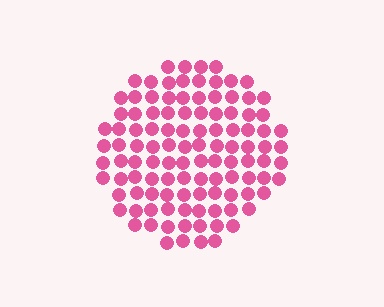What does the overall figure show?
The overall figure shows a circle.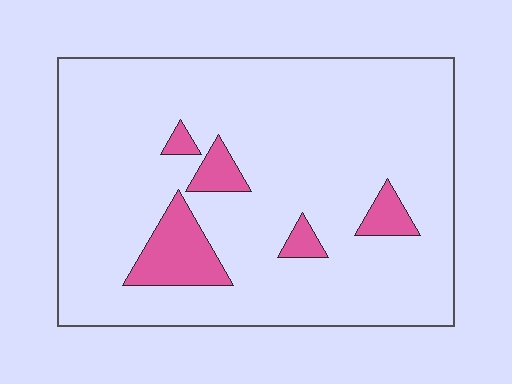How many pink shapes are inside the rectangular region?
5.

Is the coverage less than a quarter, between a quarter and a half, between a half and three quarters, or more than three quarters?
Less than a quarter.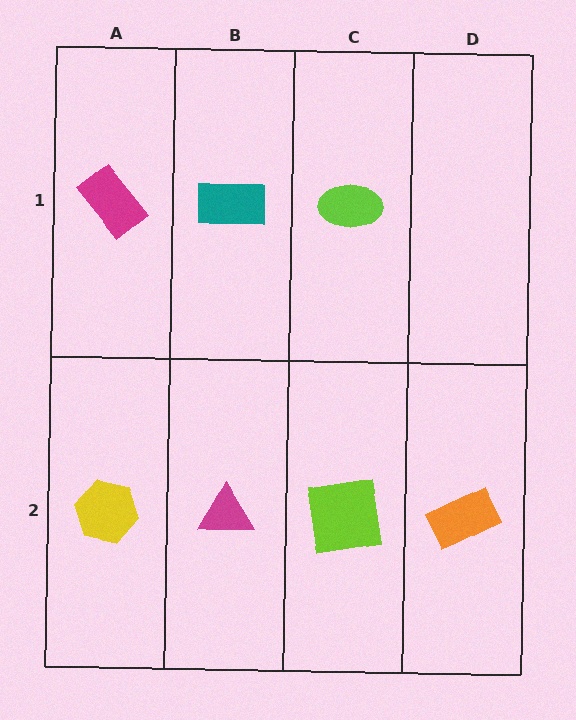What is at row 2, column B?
A magenta triangle.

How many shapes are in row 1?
3 shapes.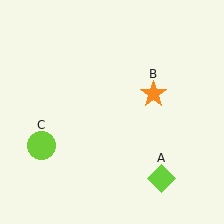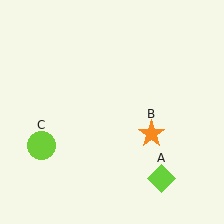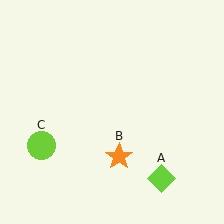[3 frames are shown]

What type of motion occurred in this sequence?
The orange star (object B) rotated clockwise around the center of the scene.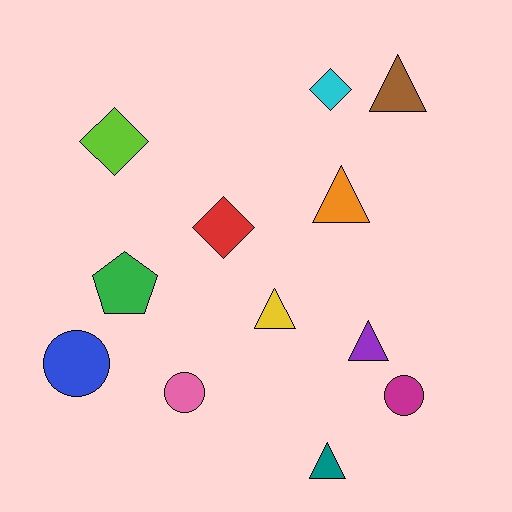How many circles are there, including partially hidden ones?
There are 3 circles.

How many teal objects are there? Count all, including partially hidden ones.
There is 1 teal object.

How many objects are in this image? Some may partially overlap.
There are 12 objects.